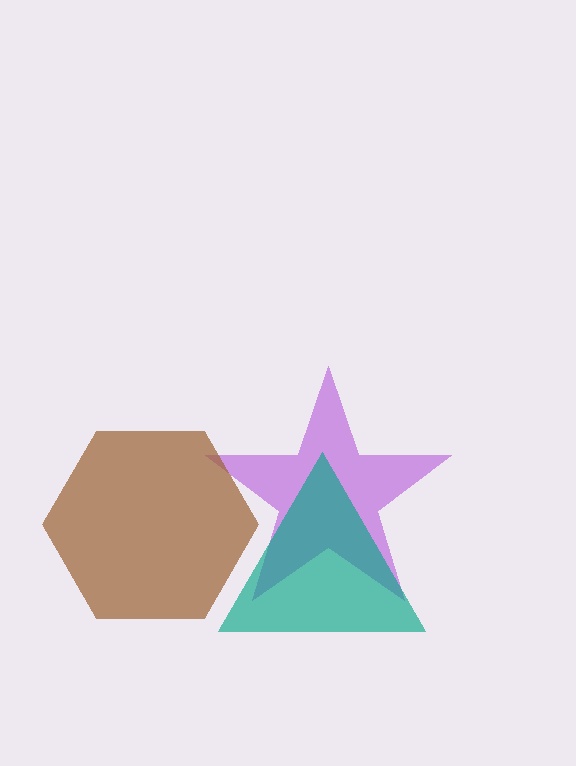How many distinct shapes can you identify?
There are 3 distinct shapes: a purple star, a brown hexagon, a teal triangle.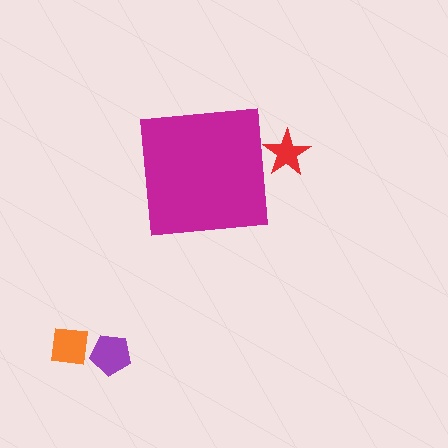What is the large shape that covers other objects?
A magenta square.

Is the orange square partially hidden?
No, the orange square is fully visible.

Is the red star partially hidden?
Yes, the red star is partially hidden behind the magenta square.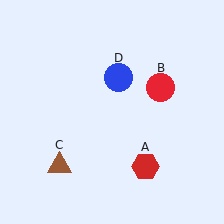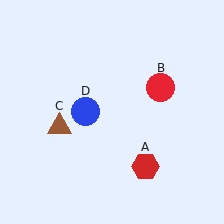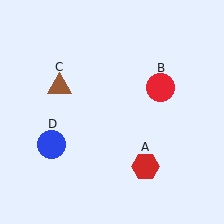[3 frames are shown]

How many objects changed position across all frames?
2 objects changed position: brown triangle (object C), blue circle (object D).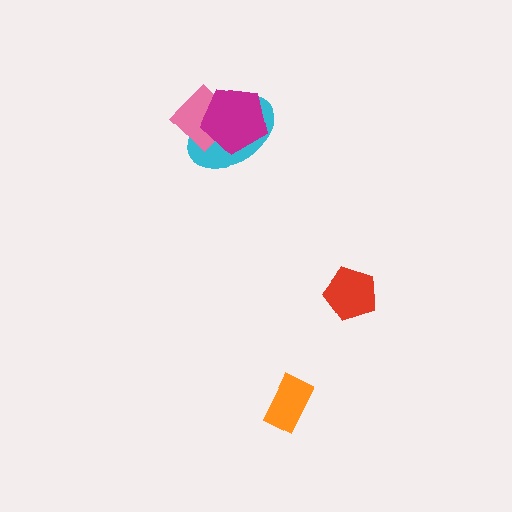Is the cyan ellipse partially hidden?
Yes, it is partially covered by another shape.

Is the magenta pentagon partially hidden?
No, no other shape covers it.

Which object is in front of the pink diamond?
The magenta pentagon is in front of the pink diamond.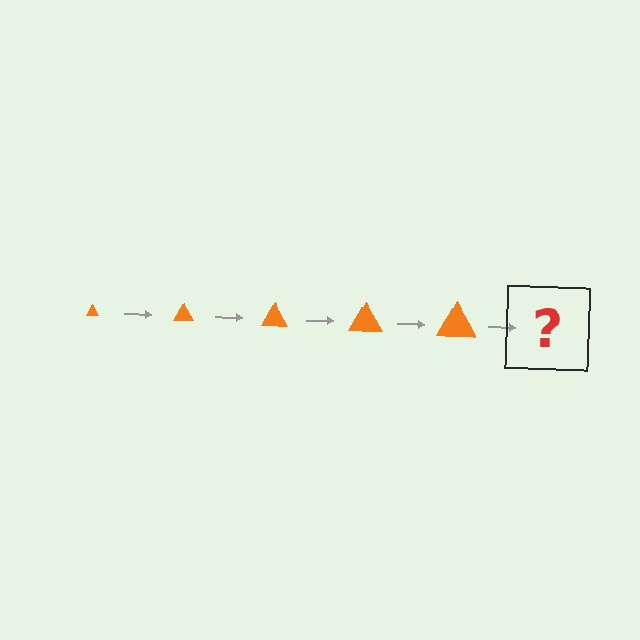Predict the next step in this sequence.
The next step is an orange triangle, larger than the previous one.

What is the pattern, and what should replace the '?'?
The pattern is that the triangle gets progressively larger each step. The '?' should be an orange triangle, larger than the previous one.